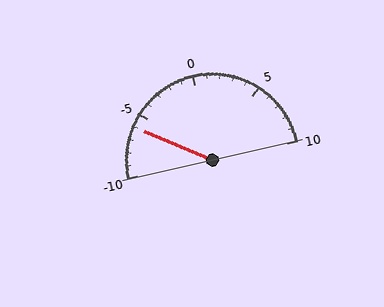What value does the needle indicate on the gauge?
The needle indicates approximately -6.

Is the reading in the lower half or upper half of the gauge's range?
The reading is in the lower half of the range (-10 to 10).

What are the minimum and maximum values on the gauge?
The gauge ranges from -10 to 10.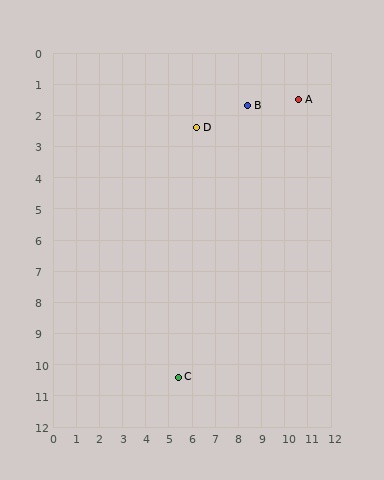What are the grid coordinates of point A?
Point A is at approximately (10.6, 1.5).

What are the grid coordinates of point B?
Point B is at approximately (8.4, 1.7).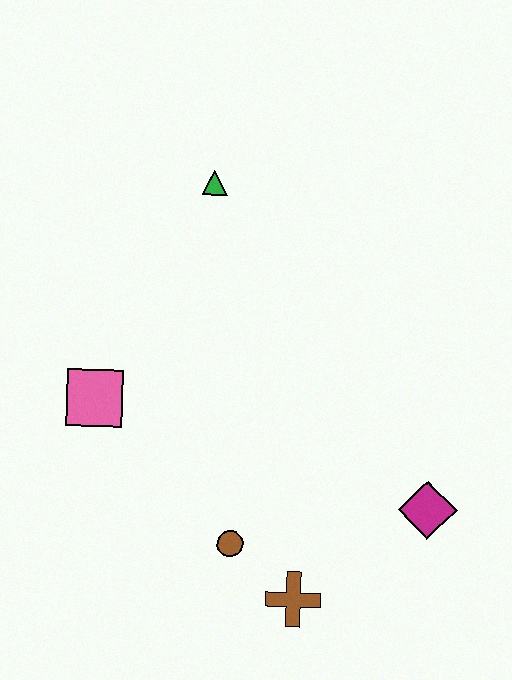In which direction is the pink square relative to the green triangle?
The pink square is below the green triangle.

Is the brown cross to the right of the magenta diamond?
No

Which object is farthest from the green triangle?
The brown cross is farthest from the green triangle.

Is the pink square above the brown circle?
Yes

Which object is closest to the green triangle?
The pink square is closest to the green triangle.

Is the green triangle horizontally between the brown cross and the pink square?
Yes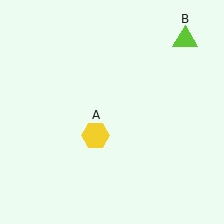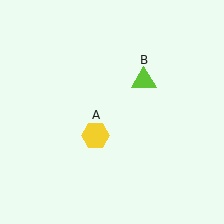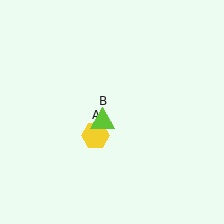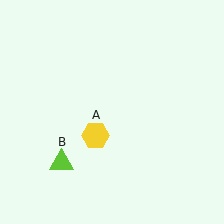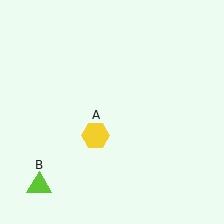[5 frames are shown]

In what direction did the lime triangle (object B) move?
The lime triangle (object B) moved down and to the left.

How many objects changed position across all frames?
1 object changed position: lime triangle (object B).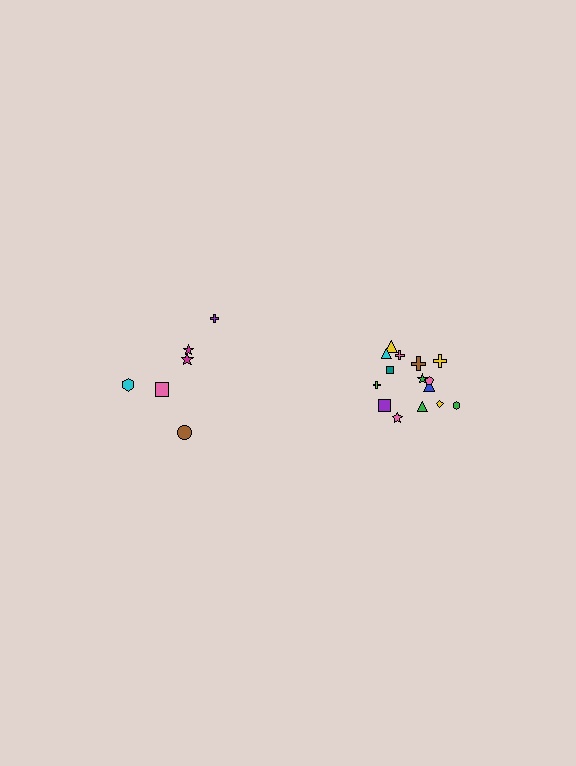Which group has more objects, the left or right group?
The right group.